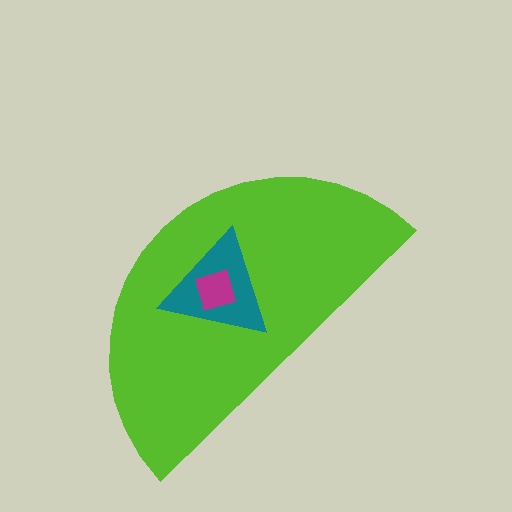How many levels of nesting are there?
3.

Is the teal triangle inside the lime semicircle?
Yes.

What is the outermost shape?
The lime semicircle.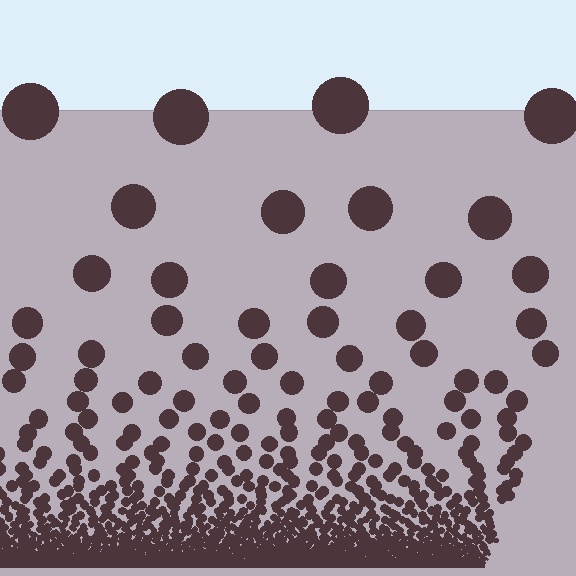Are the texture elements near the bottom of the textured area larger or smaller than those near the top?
Smaller. The gradient is inverted — elements near the bottom are smaller and denser.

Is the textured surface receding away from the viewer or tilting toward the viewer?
The surface appears to tilt toward the viewer. Texture elements get larger and sparser toward the top.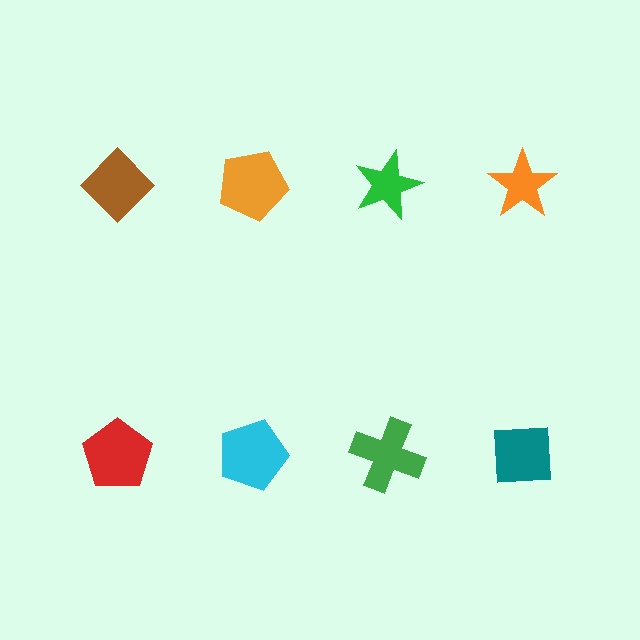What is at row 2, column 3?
A green cross.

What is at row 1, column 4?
An orange star.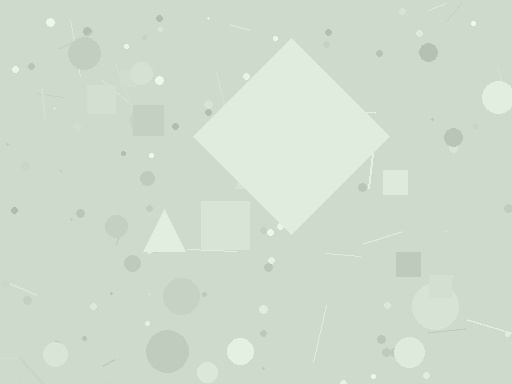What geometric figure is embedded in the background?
A diamond is embedded in the background.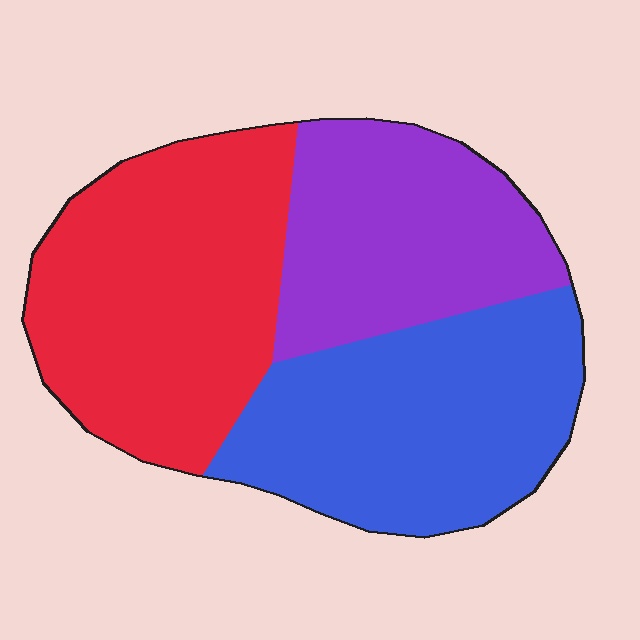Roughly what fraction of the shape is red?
Red covers roughly 40% of the shape.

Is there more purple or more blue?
Blue.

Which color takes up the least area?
Purple, at roughly 25%.